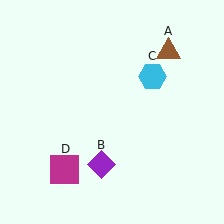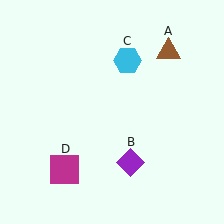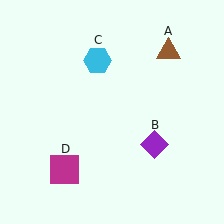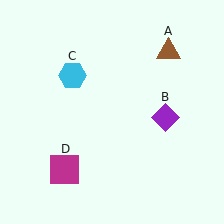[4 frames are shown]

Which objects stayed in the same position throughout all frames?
Brown triangle (object A) and magenta square (object D) remained stationary.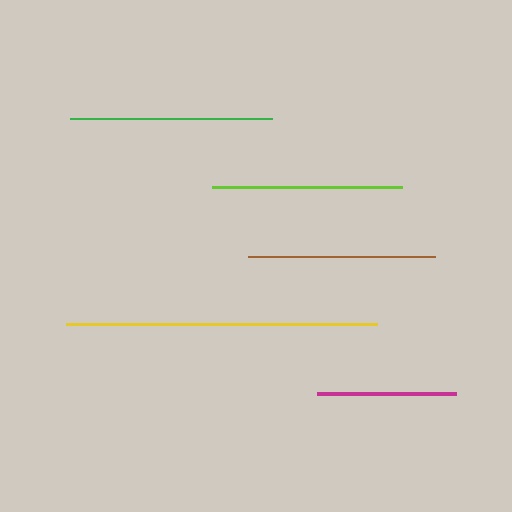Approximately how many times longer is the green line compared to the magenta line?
The green line is approximately 1.4 times the length of the magenta line.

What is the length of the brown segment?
The brown segment is approximately 187 pixels long.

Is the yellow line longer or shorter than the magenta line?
The yellow line is longer than the magenta line.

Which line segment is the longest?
The yellow line is the longest at approximately 311 pixels.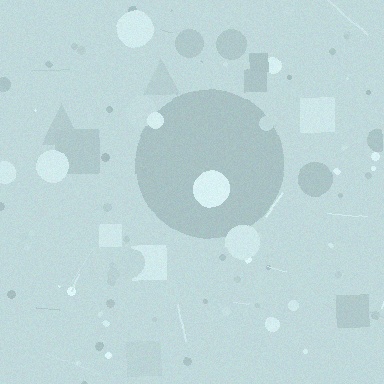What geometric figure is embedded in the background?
A circle is embedded in the background.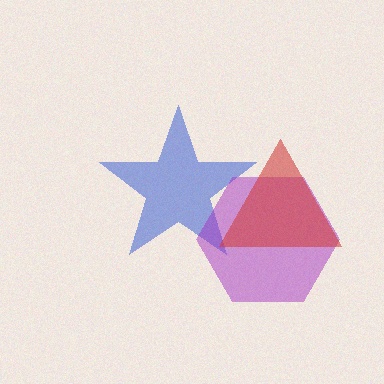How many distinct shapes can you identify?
There are 3 distinct shapes: a blue star, a purple hexagon, a red triangle.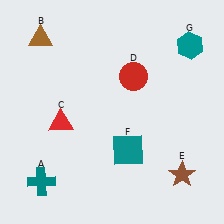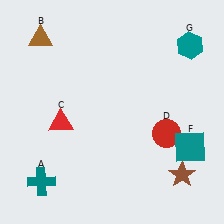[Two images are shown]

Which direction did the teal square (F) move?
The teal square (F) moved right.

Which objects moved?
The objects that moved are: the red circle (D), the teal square (F).